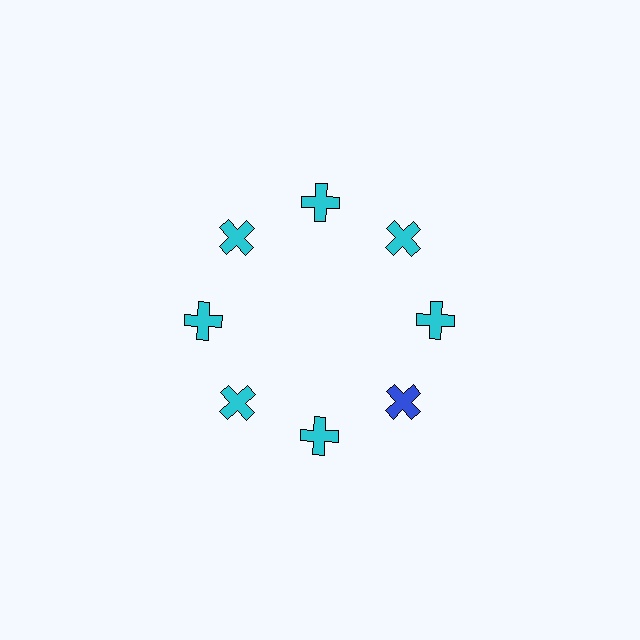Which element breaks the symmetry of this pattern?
The blue cross at roughly the 4 o'clock position breaks the symmetry. All other shapes are cyan crosses.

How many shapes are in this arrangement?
There are 8 shapes arranged in a ring pattern.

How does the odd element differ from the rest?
It has a different color: blue instead of cyan.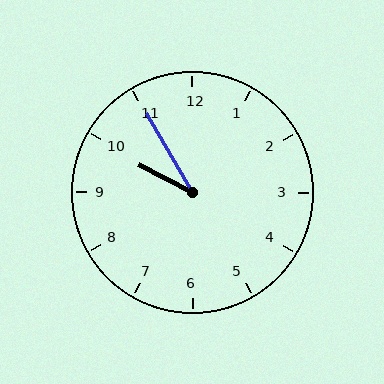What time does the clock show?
9:55.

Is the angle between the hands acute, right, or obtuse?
It is acute.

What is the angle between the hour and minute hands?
Approximately 32 degrees.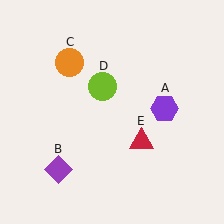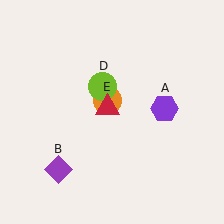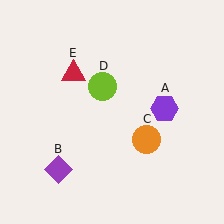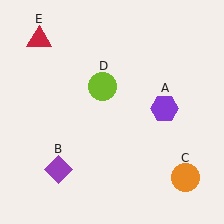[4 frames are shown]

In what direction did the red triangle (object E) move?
The red triangle (object E) moved up and to the left.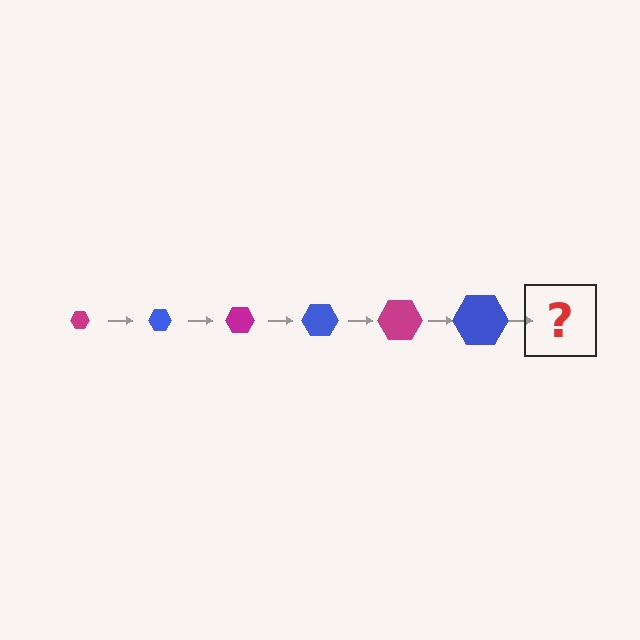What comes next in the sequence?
The next element should be a magenta hexagon, larger than the previous one.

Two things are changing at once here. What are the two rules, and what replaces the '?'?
The two rules are that the hexagon grows larger each step and the color cycles through magenta and blue. The '?' should be a magenta hexagon, larger than the previous one.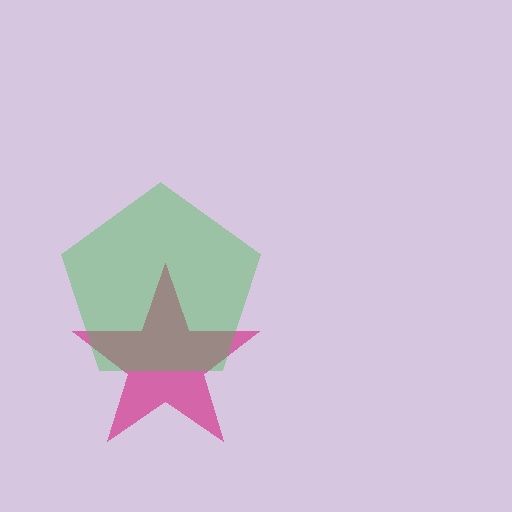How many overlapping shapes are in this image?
There are 2 overlapping shapes in the image.